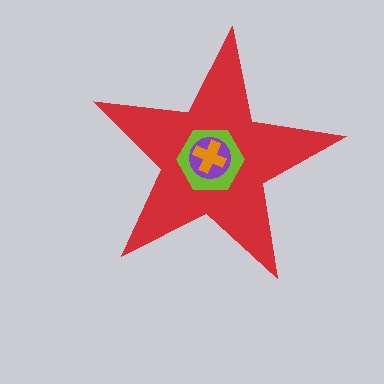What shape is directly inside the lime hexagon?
The purple circle.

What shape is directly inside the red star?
The lime hexagon.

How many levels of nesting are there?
4.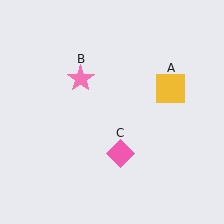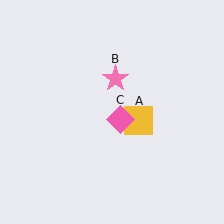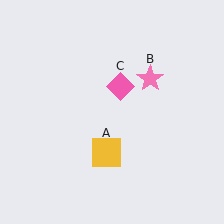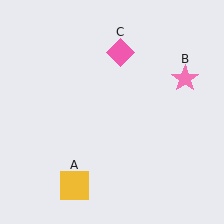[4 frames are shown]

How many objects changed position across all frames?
3 objects changed position: yellow square (object A), pink star (object B), pink diamond (object C).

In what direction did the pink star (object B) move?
The pink star (object B) moved right.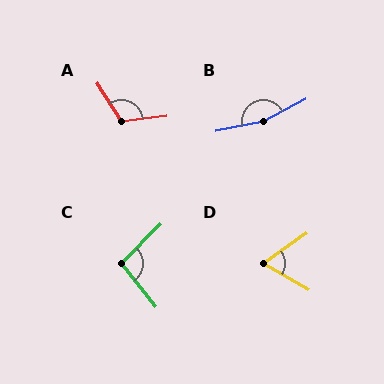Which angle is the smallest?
D, at approximately 65 degrees.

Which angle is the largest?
B, at approximately 164 degrees.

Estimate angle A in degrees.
Approximately 115 degrees.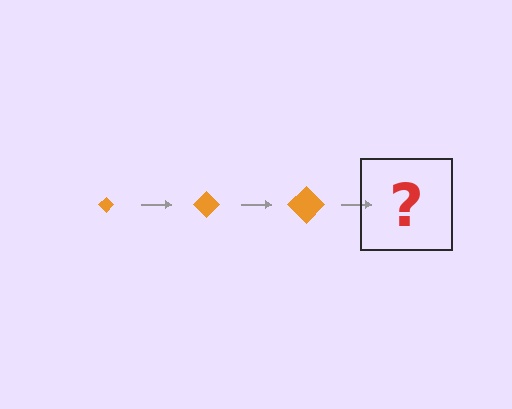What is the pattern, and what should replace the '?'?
The pattern is that the diamond gets progressively larger each step. The '?' should be an orange diamond, larger than the previous one.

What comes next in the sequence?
The next element should be an orange diamond, larger than the previous one.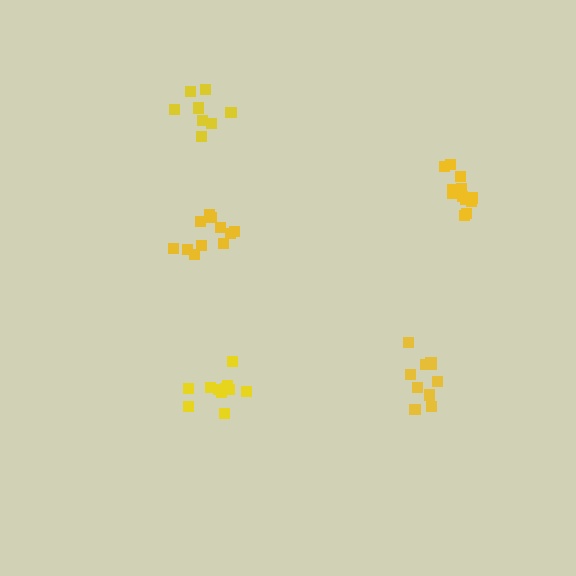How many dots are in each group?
Group 1: 11 dots, Group 2: 10 dots, Group 3: 11 dots, Group 4: 9 dots, Group 5: 14 dots (55 total).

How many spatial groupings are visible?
There are 5 spatial groupings.